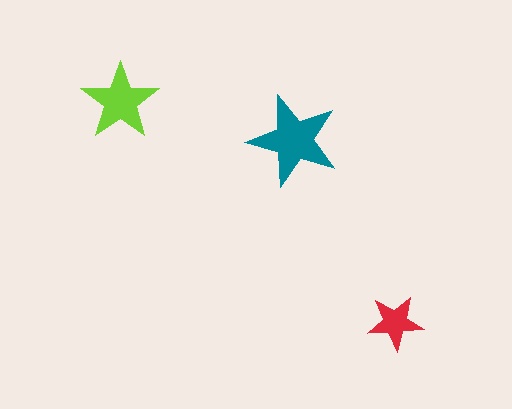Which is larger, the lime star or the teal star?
The teal one.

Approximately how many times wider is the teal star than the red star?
About 1.5 times wider.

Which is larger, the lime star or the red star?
The lime one.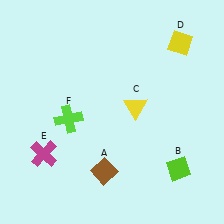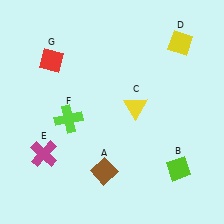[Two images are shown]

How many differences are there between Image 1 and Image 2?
There is 1 difference between the two images.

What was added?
A red diamond (G) was added in Image 2.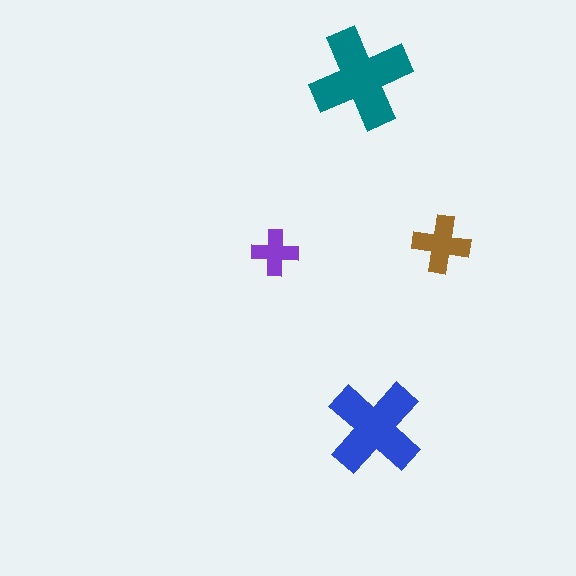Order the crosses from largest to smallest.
the teal one, the blue one, the brown one, the purple one.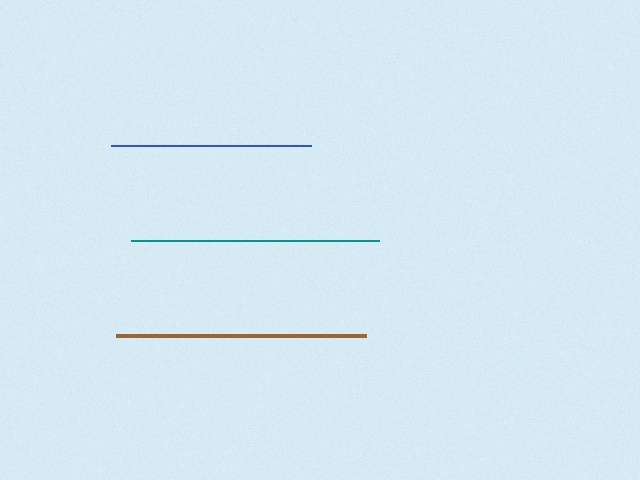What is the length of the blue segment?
The blue segment is approximately 200 pixels long.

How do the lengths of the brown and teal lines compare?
The brown and teal lines are approximately the same length.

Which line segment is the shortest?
The blue line is the shortest at approximately 200 pixels.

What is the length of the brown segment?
The brown segment is approximately 250 pixels long.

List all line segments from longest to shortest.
From longest to shortest: brown, teal, blue.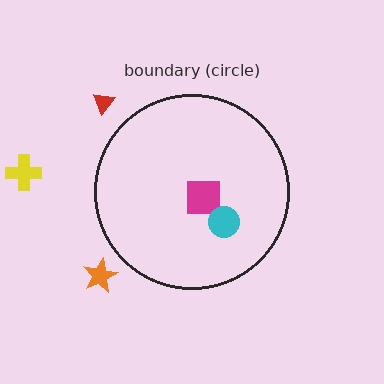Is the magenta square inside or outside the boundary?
Inside.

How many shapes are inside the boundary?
2 inside, 3 outside.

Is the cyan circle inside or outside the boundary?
Inside.